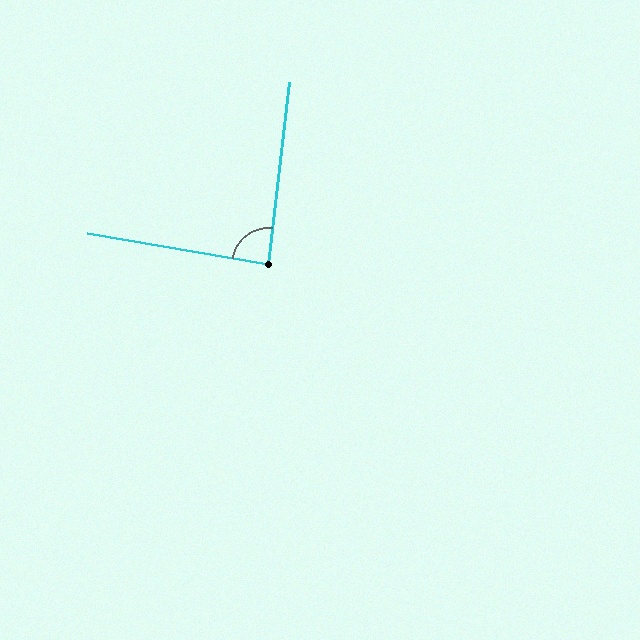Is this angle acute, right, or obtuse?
It is approximately a right angle.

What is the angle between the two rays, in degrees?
Approximately 87 degrees.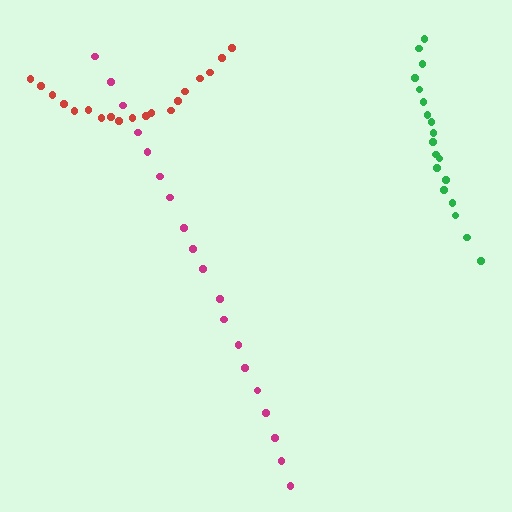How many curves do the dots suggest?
There are 3 distinct paths.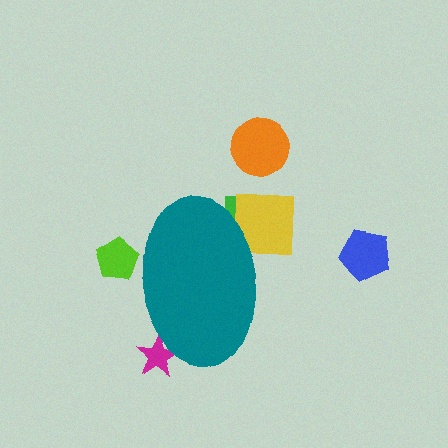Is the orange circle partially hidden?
No, the orange circle is fully visible.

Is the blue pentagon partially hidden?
No, the blue pentagon is fully visible.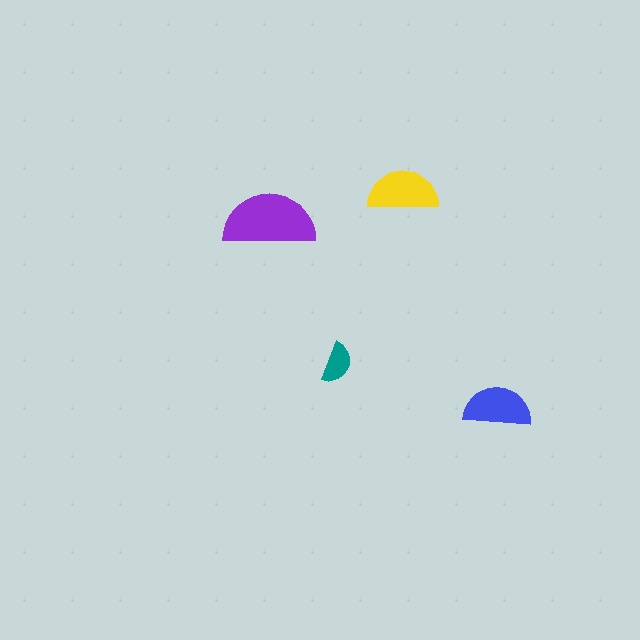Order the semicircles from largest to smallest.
the purple one, the yellow one, the blue one, the teal one.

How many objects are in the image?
There are 4 objects in the image.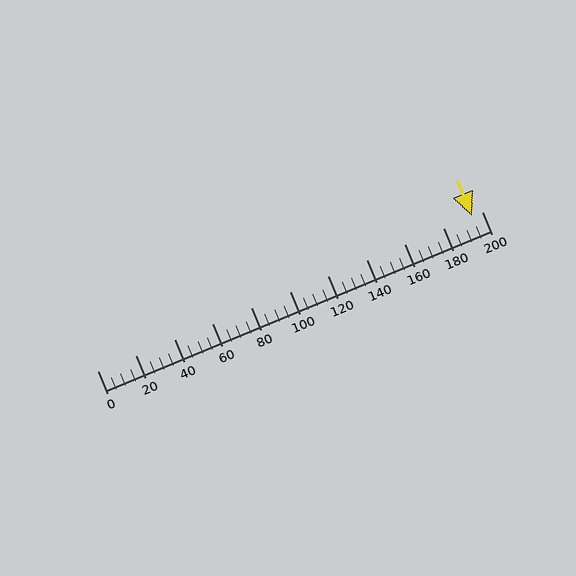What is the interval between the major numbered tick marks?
The major tick marks are spaced 20 units apart.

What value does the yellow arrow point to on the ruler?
The yellow arrow points to approximately 195.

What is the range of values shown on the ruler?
The ruler shows values from 0 to 200.